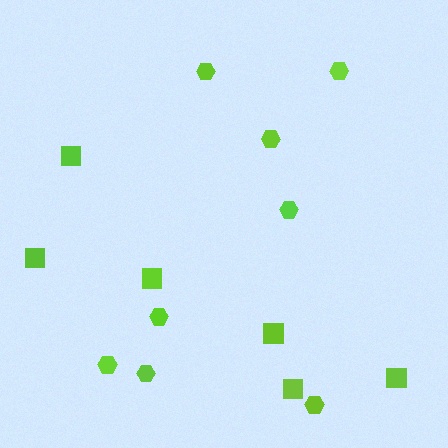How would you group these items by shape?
There are 2 groups: one group of hexagons (8) and one group of squares (6).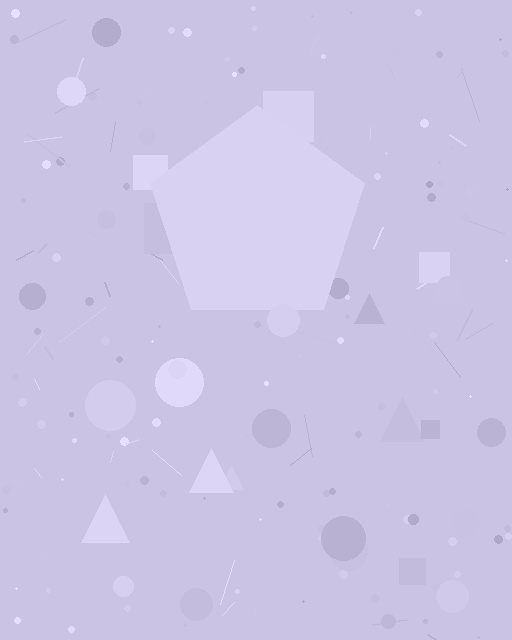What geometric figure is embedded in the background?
A pentagon is embedded in the background.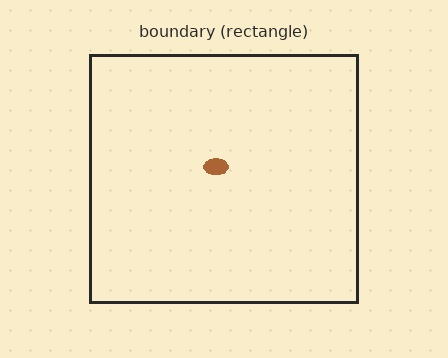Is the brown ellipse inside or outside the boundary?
Inside.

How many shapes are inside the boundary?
1 inside, 0 outside.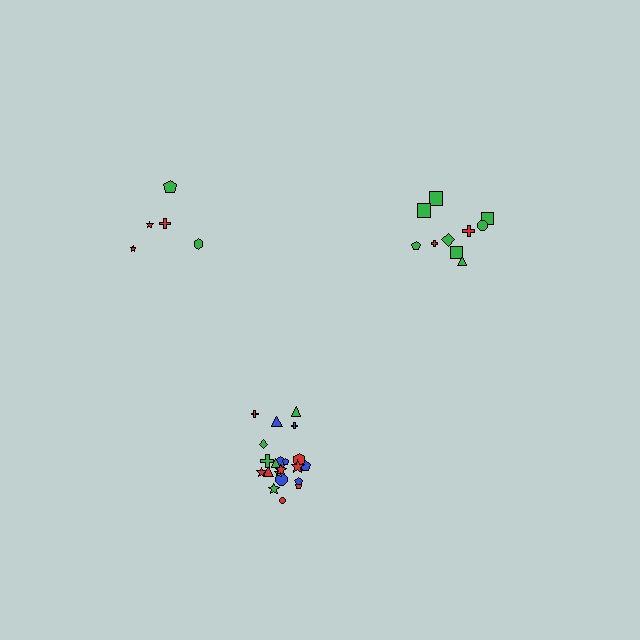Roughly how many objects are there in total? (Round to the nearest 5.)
Roughly 35 objects in total.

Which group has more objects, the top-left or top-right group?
The top-right group.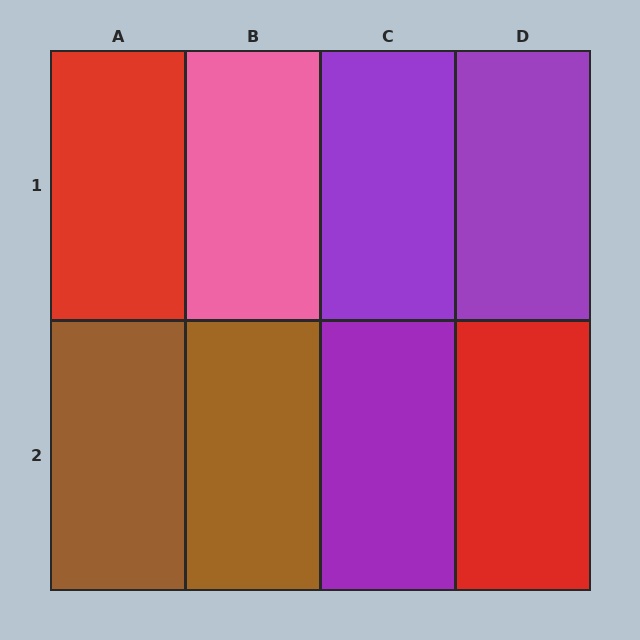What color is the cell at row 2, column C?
Purple.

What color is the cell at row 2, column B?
Brown.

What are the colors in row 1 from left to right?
Red, pink, purple, purple.